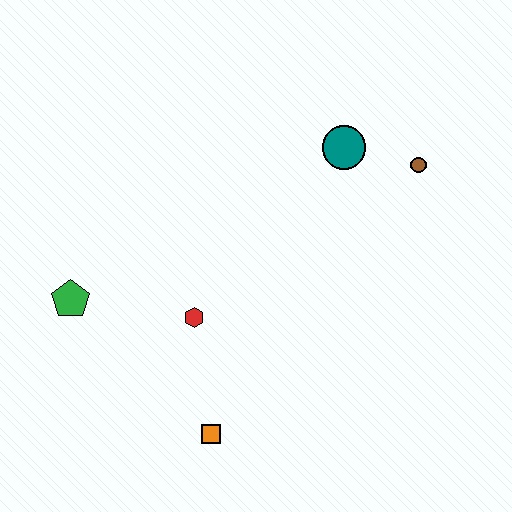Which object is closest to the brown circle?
The teal circle is closest to the brown circle.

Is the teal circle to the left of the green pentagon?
No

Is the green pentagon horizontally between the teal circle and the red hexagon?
No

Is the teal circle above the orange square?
Yes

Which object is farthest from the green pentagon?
The brown circle is farthest from the green pentagon.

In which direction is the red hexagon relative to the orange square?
The red hexagon is above the orange square.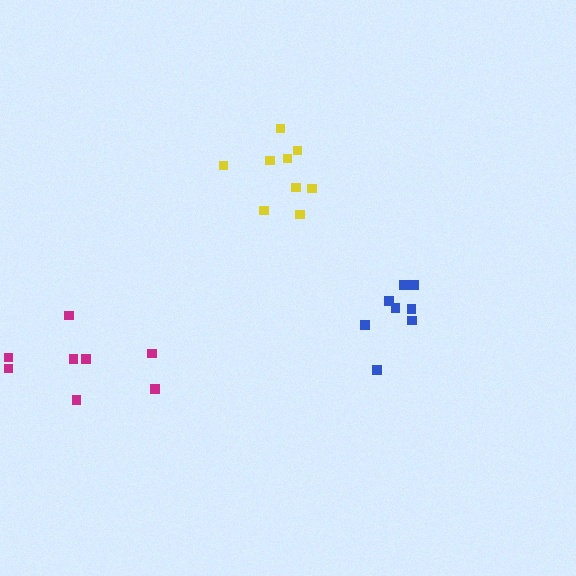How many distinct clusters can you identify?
There are 3 distinct clusters.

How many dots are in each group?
Group 1: 9 dots, Group 2: 8 dots, Group 3: 8 dots (25 total).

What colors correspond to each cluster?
The clusters are colored: yellow, magenta, blue.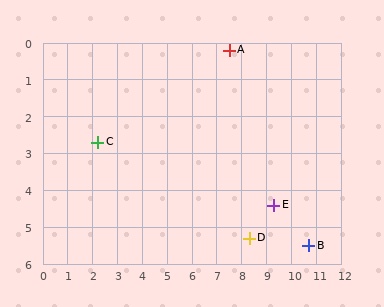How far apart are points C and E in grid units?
Points C and E are about 7.3 grid units apart.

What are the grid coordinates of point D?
Point D is at approximately (8.3, 5.3).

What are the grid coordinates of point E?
Point E is at approximately (9.3, 4.4).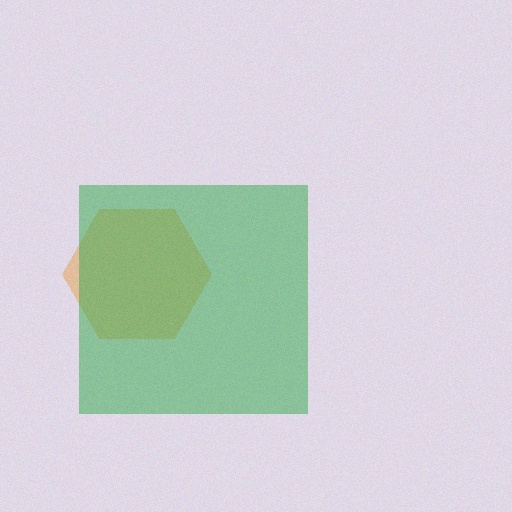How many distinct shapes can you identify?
There are 2 distinct shapes: an orange hexagon, a green square.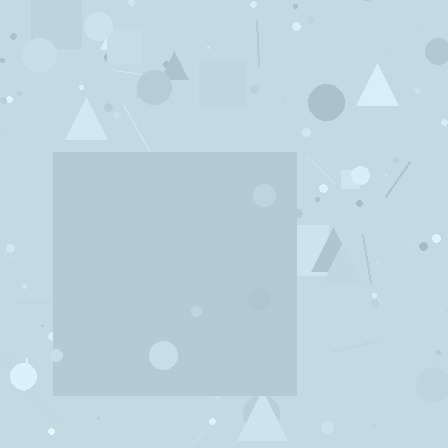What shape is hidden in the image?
A square is hidden in the image.